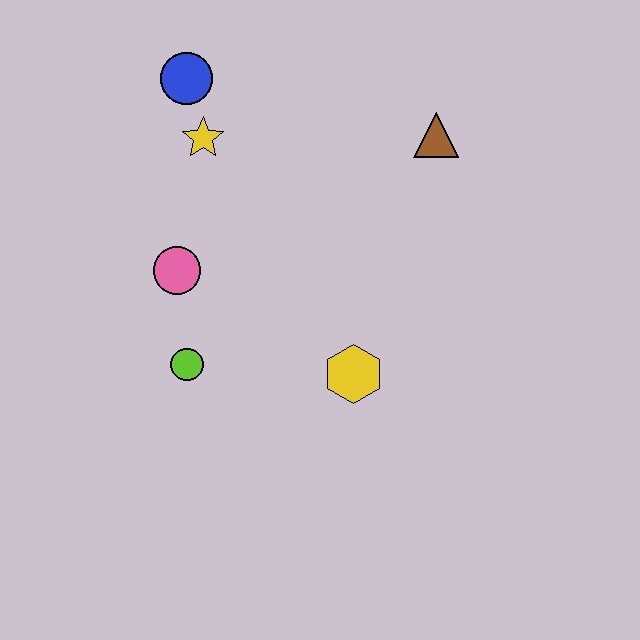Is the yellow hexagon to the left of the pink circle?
No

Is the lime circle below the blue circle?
Yes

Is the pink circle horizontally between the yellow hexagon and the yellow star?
No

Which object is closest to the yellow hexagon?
The lime circle is closest to the yellow hexagon.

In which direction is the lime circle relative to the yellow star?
The lime circle is below the yellow star.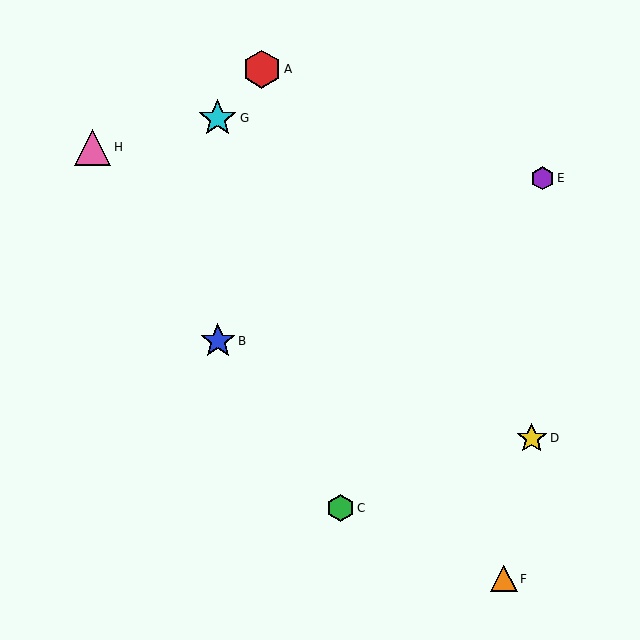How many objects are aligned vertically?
2 objects (B, G) are aligned vertically.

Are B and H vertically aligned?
No, B is at x≈218 and H is at x≈93.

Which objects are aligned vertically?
Objects B, G are aligned vertically.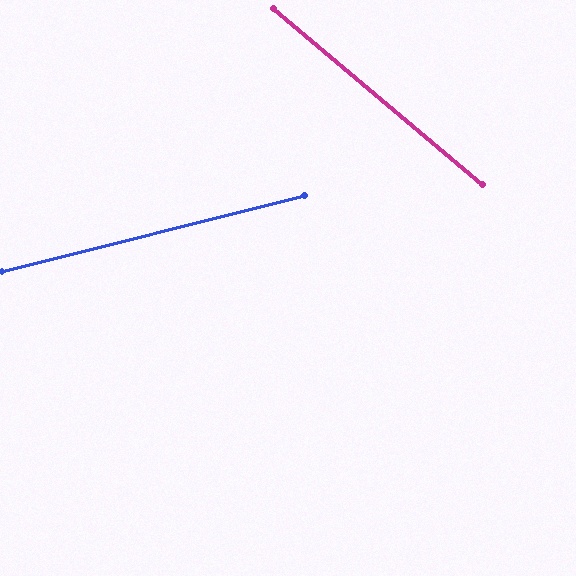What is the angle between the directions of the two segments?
Approximately 54 degrees.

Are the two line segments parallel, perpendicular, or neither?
Neither parallel nor perpendicular — they differ by about 54°.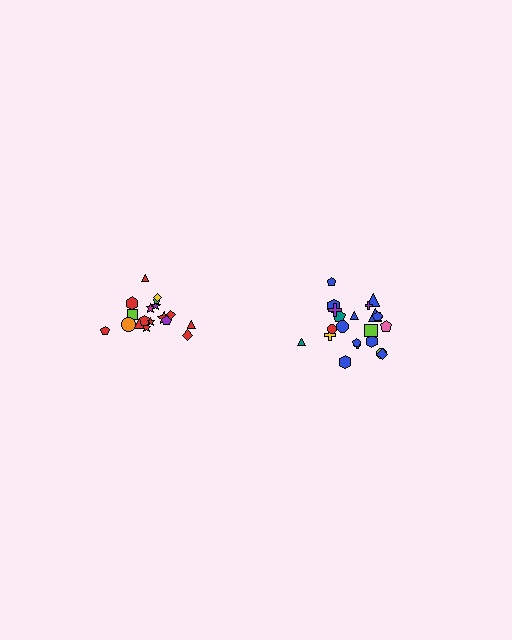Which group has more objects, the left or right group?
The right group.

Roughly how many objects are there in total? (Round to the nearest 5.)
Roughly 40 objects in total.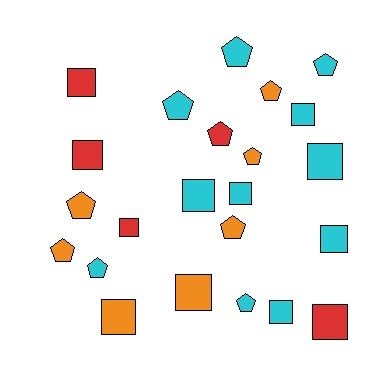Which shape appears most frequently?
Square, with 12 objects.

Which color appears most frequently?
Cyan, with 11 objects.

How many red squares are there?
There are 4 red squares.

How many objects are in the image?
There are 23 objects.